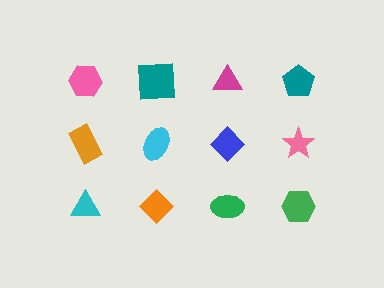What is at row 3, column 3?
A green ellipse.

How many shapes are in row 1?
4 shapes.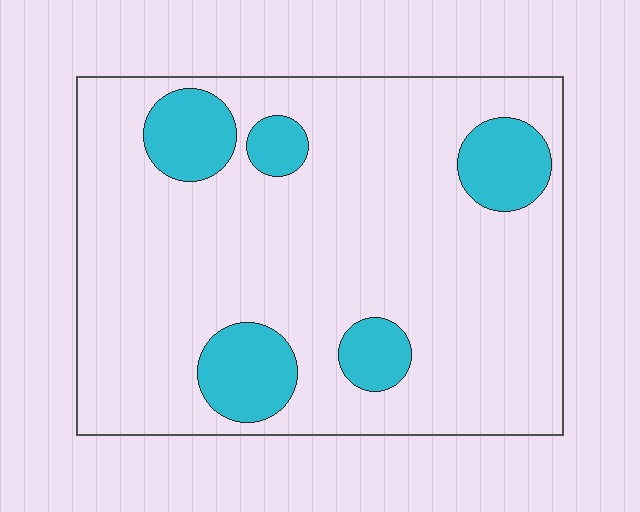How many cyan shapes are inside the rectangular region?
5.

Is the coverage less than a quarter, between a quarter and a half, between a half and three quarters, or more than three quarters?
Less than a quarter.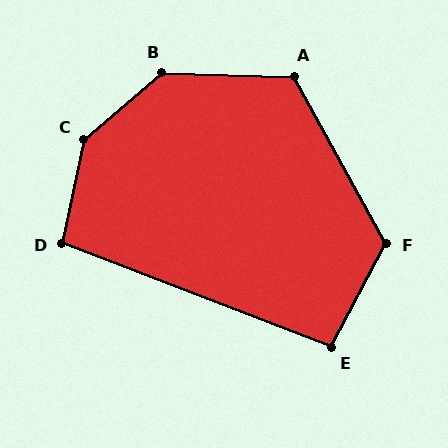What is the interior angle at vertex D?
Approximately 99 degrees (obtuse).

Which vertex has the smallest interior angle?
E, at approximately 97 degrees.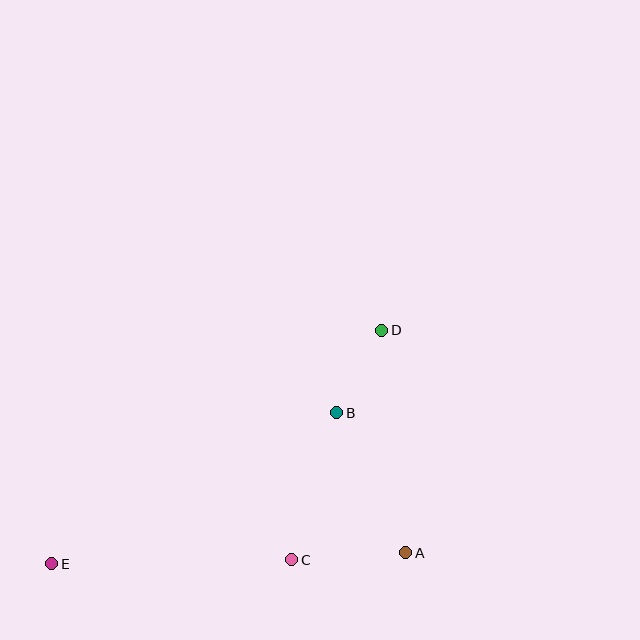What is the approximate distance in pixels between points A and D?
The distance between A and D is approximately 224 pixels.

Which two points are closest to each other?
Points B and D are closest to each other.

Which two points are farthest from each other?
Points D and E are farthest from each other.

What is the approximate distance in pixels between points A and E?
The distance between A and E is approximately 354 pixels.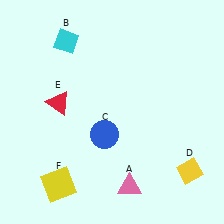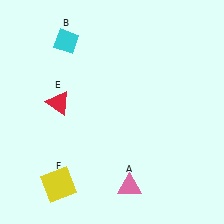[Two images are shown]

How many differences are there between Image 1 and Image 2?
There are 2 differences between the two images.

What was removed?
The yellow diamond (D), the blue circle (C) were removed in Image 2.